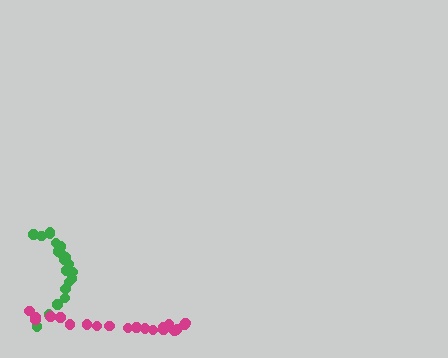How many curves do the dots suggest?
There are 2 distinct paths.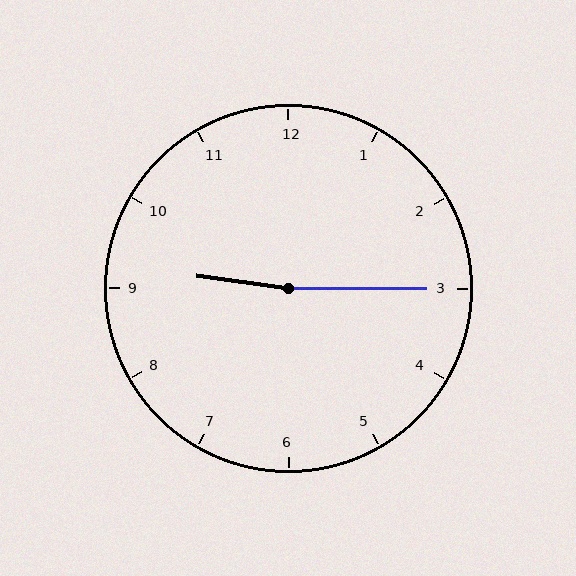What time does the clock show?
9:15.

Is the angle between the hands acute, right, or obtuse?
It is obtuse.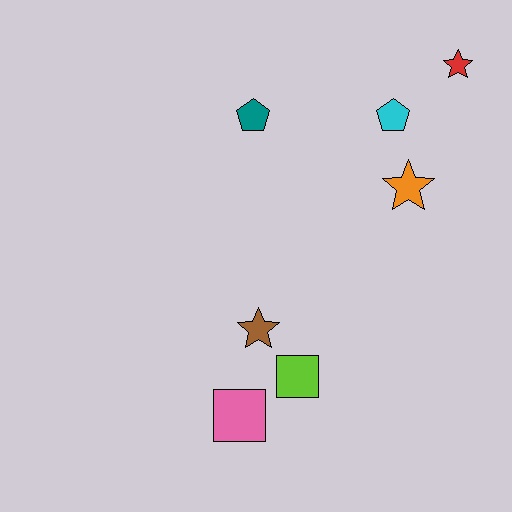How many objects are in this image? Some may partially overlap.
There are 7 objects.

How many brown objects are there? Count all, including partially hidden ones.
There is 1 brown object.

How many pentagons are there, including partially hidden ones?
There are 2 pentagons.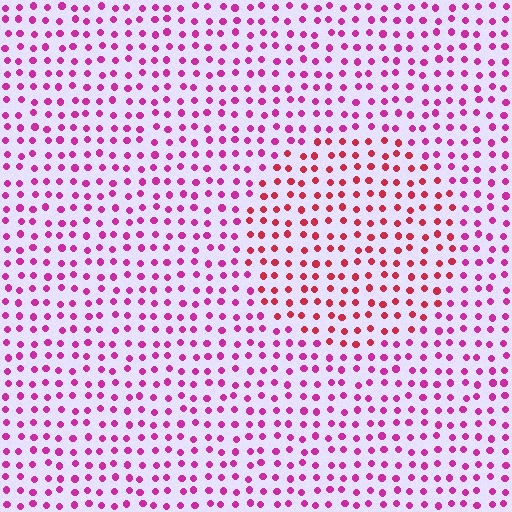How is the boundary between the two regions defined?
The boundary is defined purely by a slight shift in hue (about 34 degrees). Spacing, size, and orientation are identical on both sides.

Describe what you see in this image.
The image is filled with small magenta elements in a uniform arrangement. A circle-shaped region is visible where the elements are tinted to a slightly different hue, forming a subtle color boundary.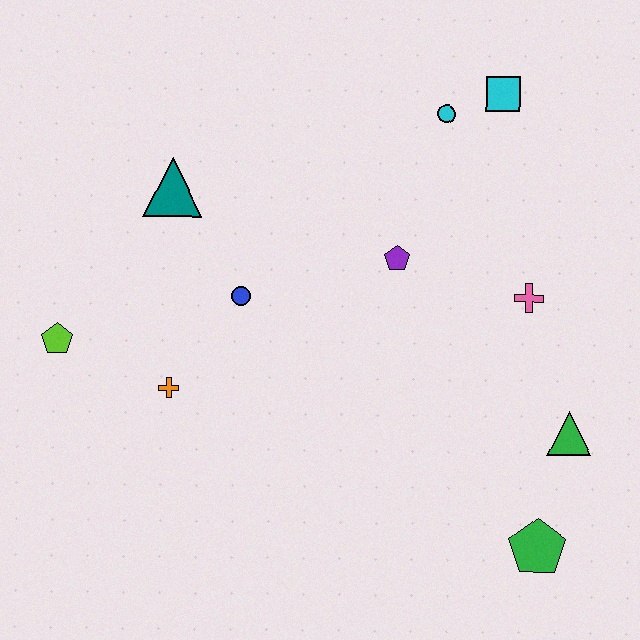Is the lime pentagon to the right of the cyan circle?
No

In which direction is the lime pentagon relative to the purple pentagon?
The lime pentagon is to the left of the purple pentagon.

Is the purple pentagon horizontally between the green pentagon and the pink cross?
No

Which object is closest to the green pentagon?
The green triangle is closest to the green pentagon.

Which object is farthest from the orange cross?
The cyan square is farthest from the orange cross.